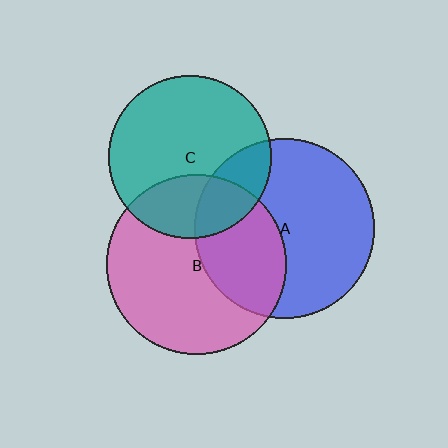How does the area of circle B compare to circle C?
Approximately 1.2 times.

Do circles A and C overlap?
Yes.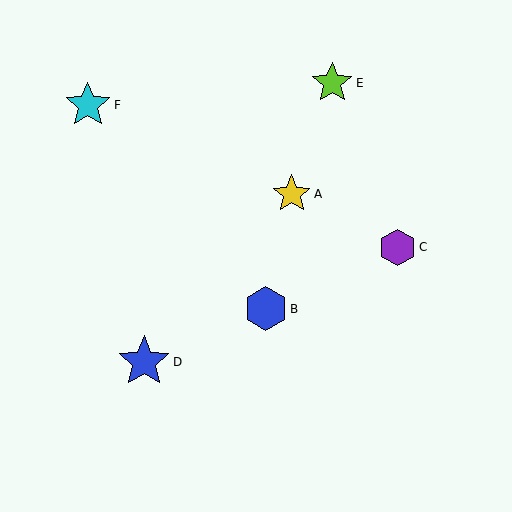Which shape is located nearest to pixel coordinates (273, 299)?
The blue hexagon (labeled B) at (266, 309) is nearest to that location.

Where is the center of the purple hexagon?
The center of the purple hexagon is at (398, 247).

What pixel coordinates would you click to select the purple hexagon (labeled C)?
Click at (398, 247) to select the purple hexagon C.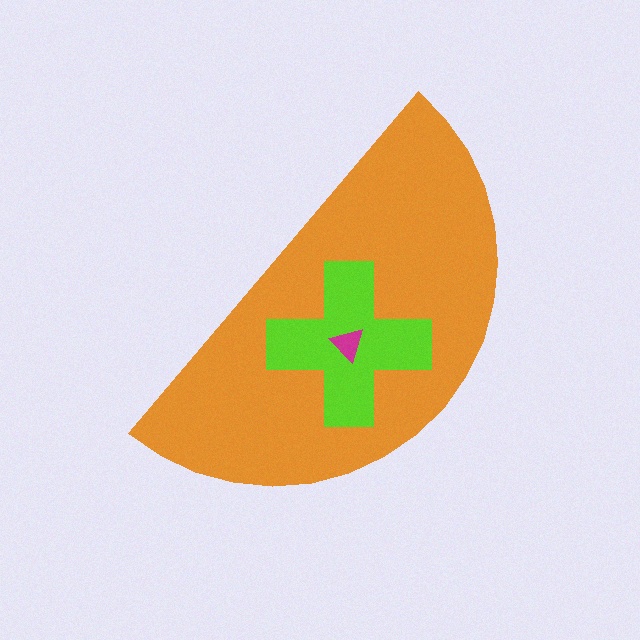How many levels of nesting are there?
3.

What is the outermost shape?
The orange semicircle.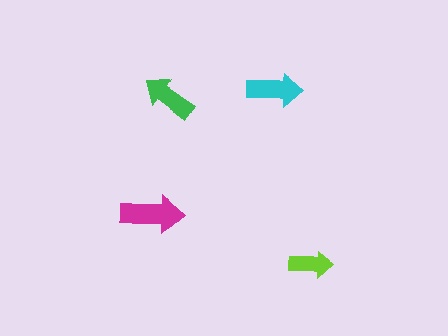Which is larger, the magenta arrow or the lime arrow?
The magenta one.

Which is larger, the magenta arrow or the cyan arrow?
The magenta one.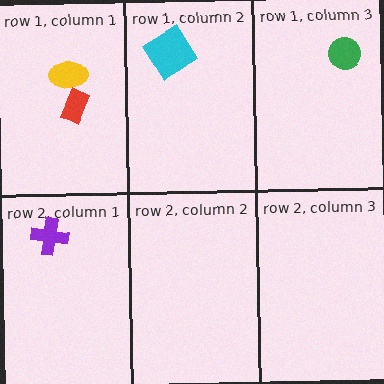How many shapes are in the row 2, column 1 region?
1.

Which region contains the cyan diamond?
The row 1, column 2 region.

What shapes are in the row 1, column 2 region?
The cyan diamond.